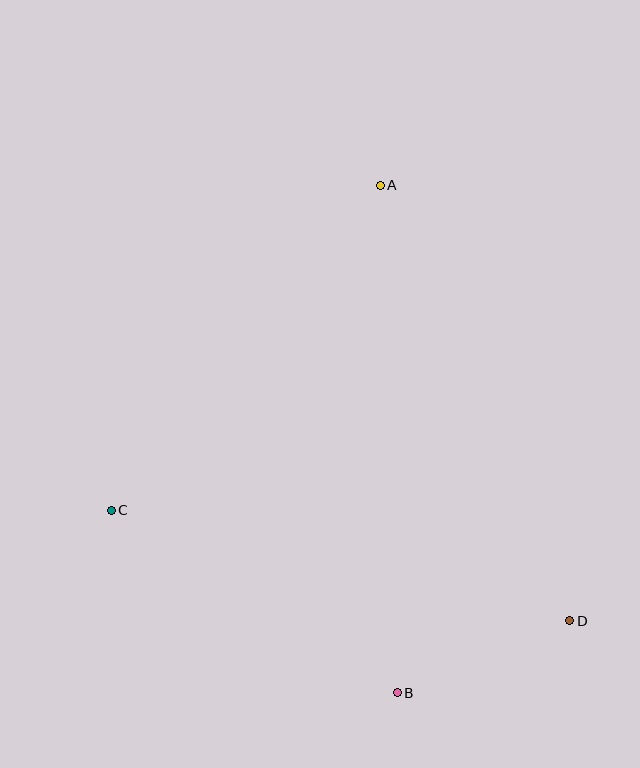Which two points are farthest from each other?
Points A and B are farthest from each other.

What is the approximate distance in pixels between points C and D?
The distance between C and D is approximately 471 pixels.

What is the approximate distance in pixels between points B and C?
The distance between B and C is approximately 339 pixels.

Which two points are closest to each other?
Points B and D are closest to each other.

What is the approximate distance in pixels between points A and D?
The distance between A and D is approximately 475 pixels.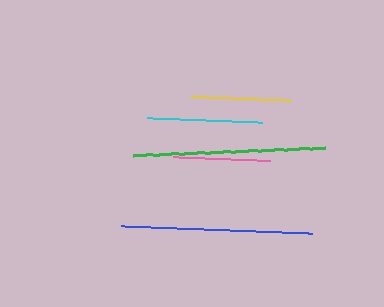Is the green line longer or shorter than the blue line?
The green line is longer than the blue line.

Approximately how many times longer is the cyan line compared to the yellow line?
The cyan line is approximately 1.1 times the length of the yellow line.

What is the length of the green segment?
The green segment is approximately 193 pixels long.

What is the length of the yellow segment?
The yellow segment is approximately 100 pixels long.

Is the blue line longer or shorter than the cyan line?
The blue line is longer than the cyan line.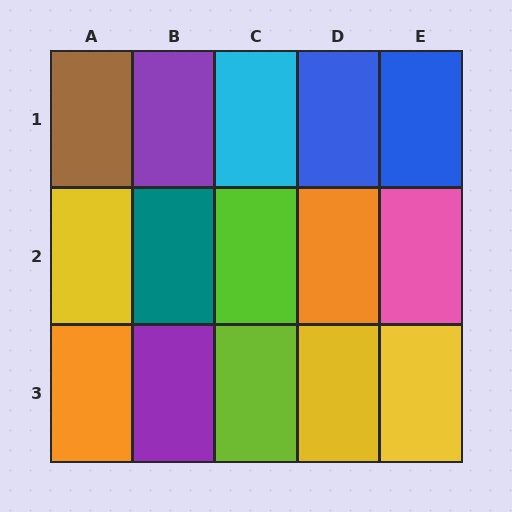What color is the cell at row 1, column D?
Blue.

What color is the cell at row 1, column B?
Purple.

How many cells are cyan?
1 cell is cyan.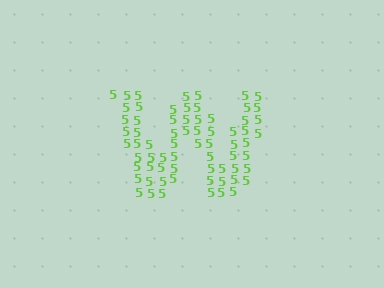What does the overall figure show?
The overall figure shows the letter W.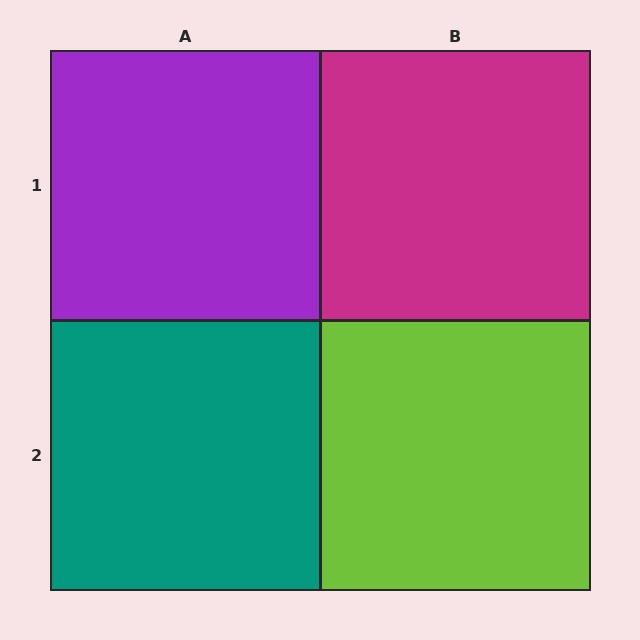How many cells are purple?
1 cell is purple.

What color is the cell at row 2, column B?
Lime.